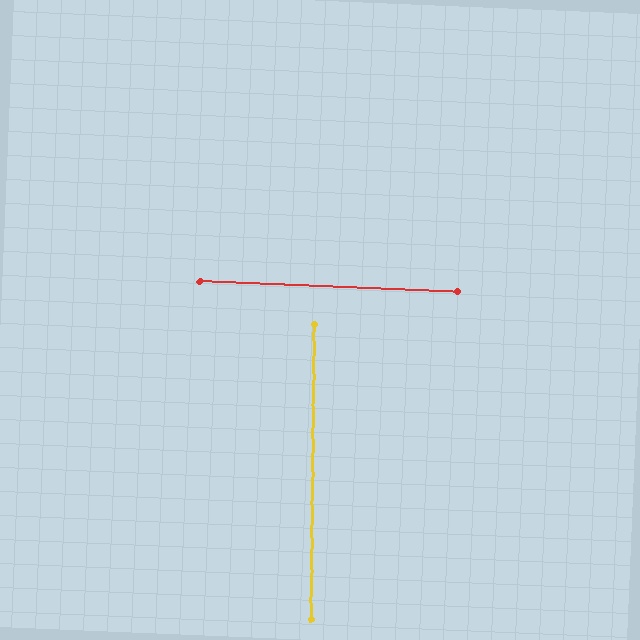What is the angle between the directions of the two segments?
Approximately 89 degrees.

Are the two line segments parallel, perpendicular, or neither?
Perpendicular — they meet at approximately 89°.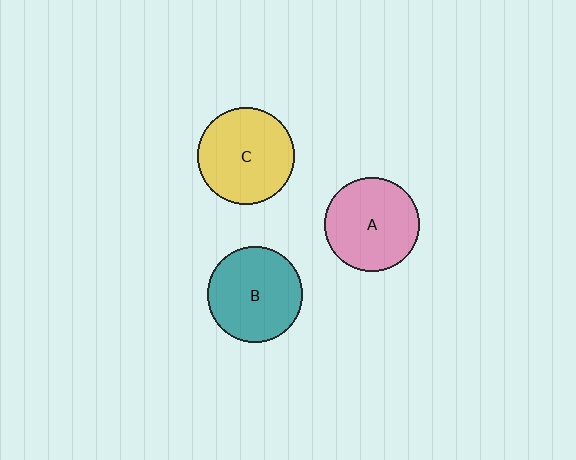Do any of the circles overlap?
No, none of the circles overlap.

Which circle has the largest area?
Circle C (yellow).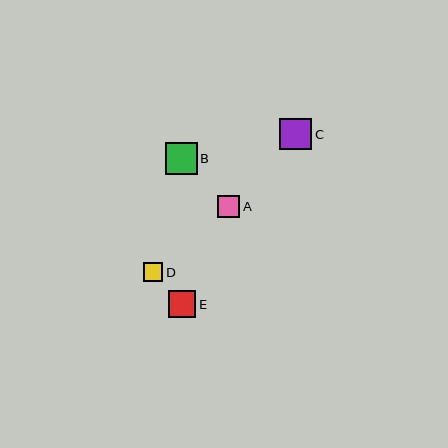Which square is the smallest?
Square D is the smallest with a size of approximately 19 pixels.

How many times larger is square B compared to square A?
Square B is approximately 1.4 times the size of square A.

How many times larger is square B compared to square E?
Square B is approximately 1.2 times the size of square E.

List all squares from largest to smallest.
From largest to smallest: B, C, E, A, D.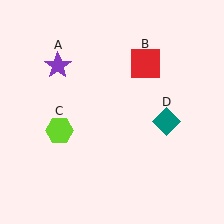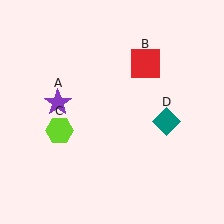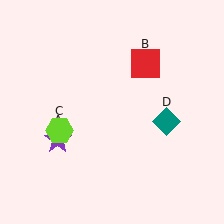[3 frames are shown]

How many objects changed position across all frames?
1 object changed position: purple star (object A).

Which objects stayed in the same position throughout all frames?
Red square (object B) and lime hexagon (object C) and teal diamond (object D) remained stationary.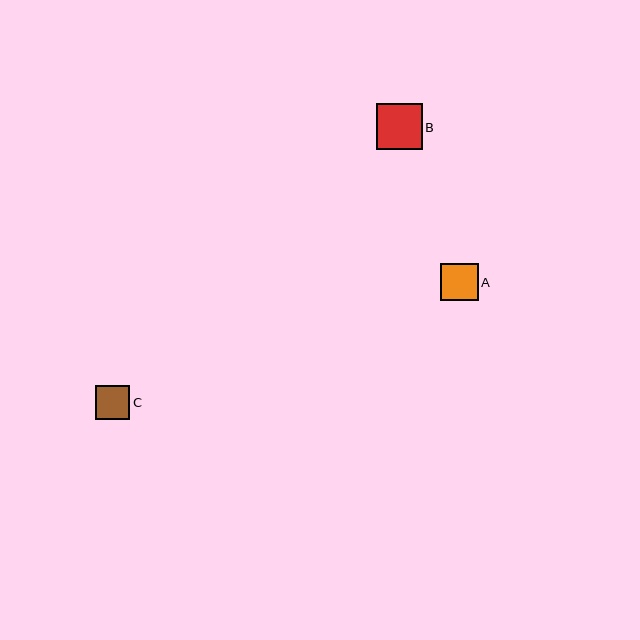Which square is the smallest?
Square C is the smallest with a size of approximately 34 pixels.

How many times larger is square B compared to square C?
Square B is approximately 1.4 times the size of square C.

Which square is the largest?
Square B is the largest with a size of approximately 46 pixels.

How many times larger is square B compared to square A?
Square B is approximately 1.2 times the size of square A.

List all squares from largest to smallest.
From largest to smallest: B, A, C.